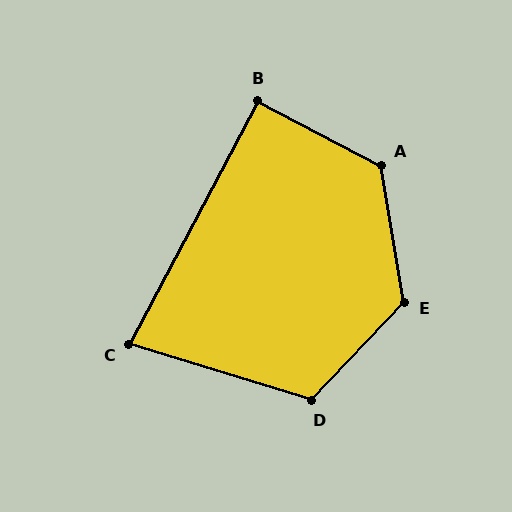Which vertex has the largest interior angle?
E, at approximately 128 degrees.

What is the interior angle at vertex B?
Approximately 91 degrees (approximately right).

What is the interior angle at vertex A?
Approximately 127 degrees (obtuse).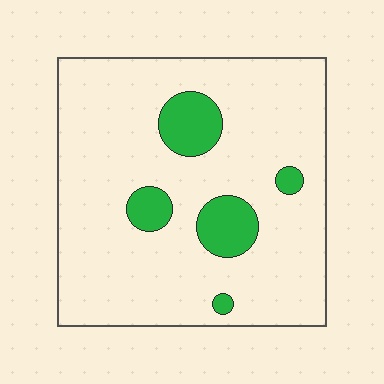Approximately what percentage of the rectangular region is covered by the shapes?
Approximately 15%.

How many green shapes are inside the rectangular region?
5.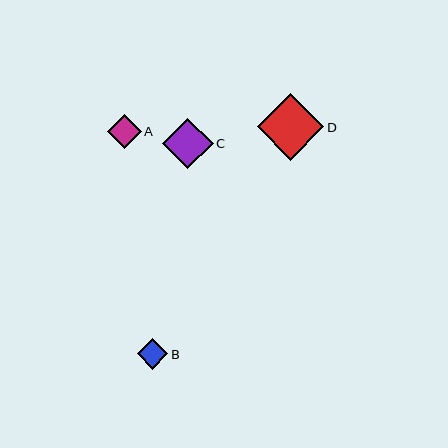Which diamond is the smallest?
Diamond B is the smallest with a size of approximately 31 pixels.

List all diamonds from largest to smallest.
From largest to smallest: D, C, A, B.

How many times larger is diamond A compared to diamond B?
Diamond A is approximately 1.1 times the size of diamond B.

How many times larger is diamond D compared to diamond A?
Diamond D is approximately 2.0 times the size of diamond A.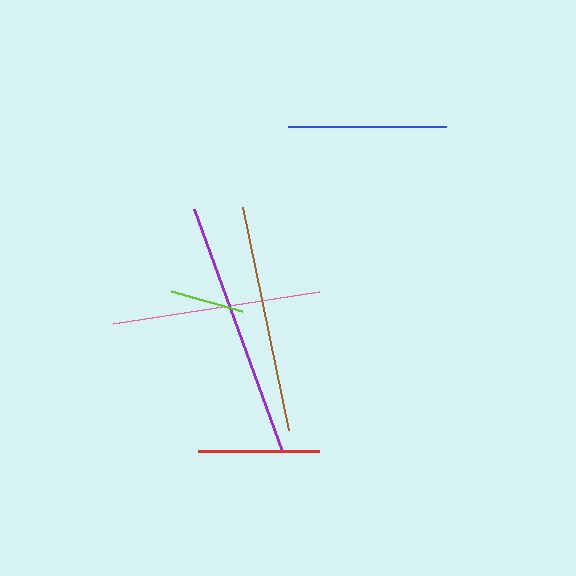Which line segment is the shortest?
The lime line is the shortest at approximately 74 pixels.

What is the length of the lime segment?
The lime segment is approximately 74 pixels long.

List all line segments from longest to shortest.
From longest to shortest: purple, brown, pink, blue, red, lime.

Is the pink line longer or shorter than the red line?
The pink line is longer than the red line.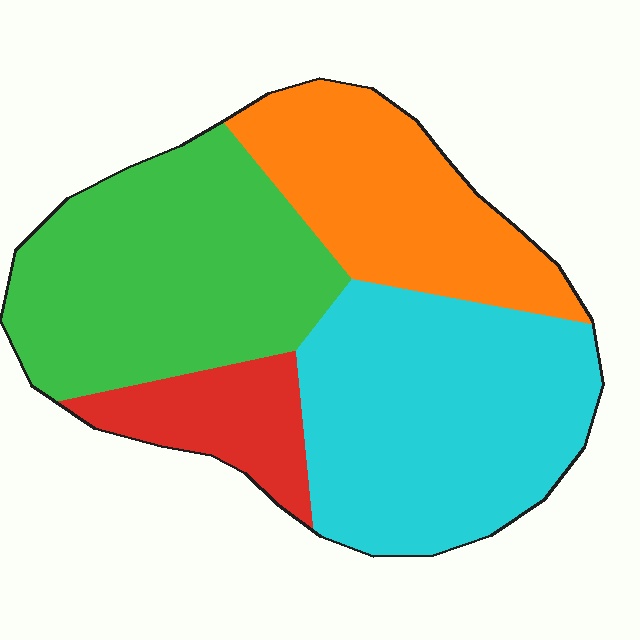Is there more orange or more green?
Green.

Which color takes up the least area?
Red, at roughly 10%.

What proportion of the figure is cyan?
Cyan covers around 35% of the figure.